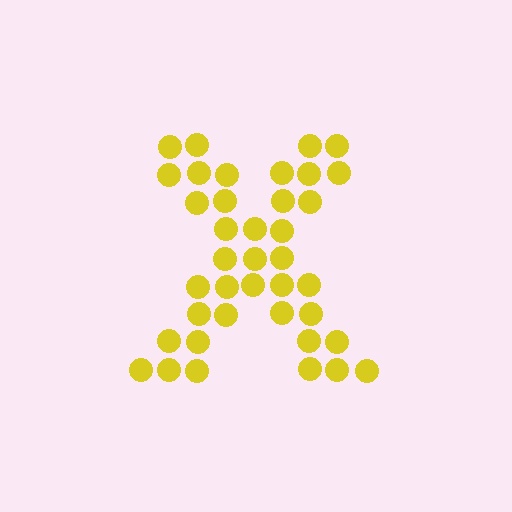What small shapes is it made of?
It is made of small circles.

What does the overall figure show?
The overall figure shows the letter X.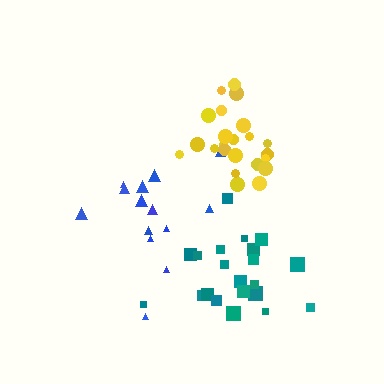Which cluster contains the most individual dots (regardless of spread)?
Yellow (23).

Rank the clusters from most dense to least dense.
yellow, teal, blue.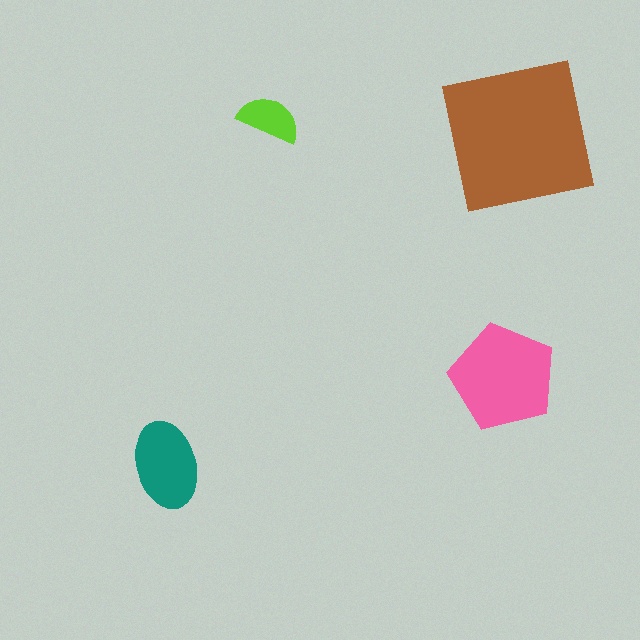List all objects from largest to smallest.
The brown square, the pink pentagon, the teal ellipse, the lime semicircle.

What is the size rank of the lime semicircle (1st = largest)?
4th.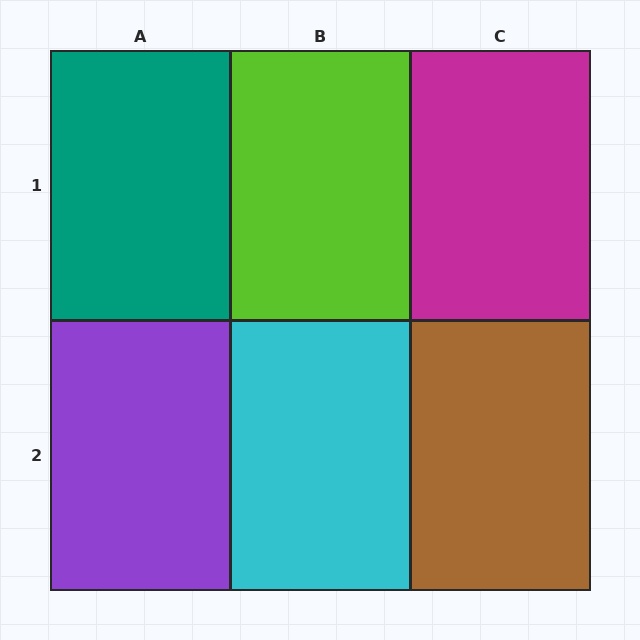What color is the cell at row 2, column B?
Cyan.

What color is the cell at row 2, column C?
Brown.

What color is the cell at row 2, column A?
Purple.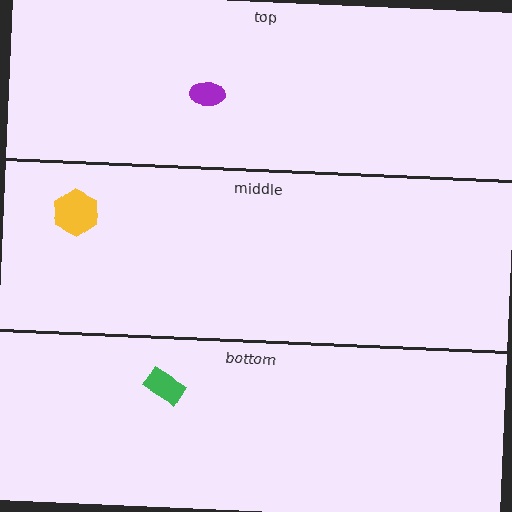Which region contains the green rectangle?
The bottom region.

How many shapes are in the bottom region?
1.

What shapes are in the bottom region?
The green rectangle.